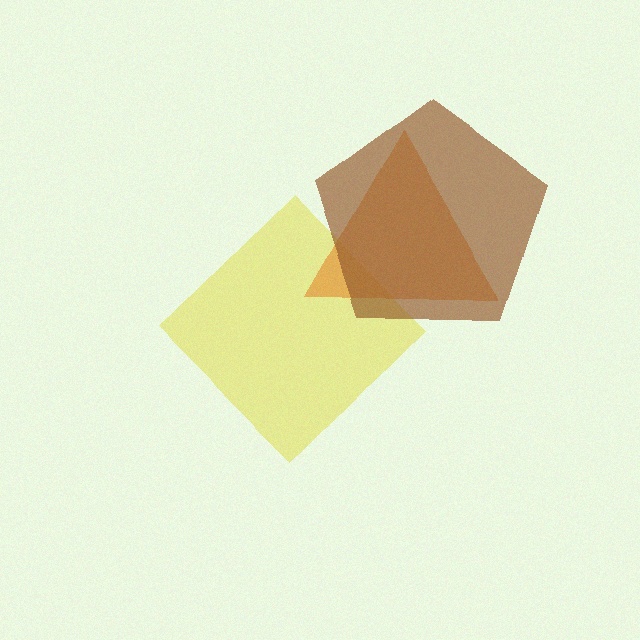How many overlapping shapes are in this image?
There are 3 overlapping shapes in the image.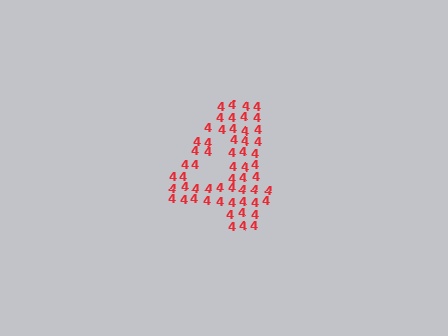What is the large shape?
The large shape is the digit 4.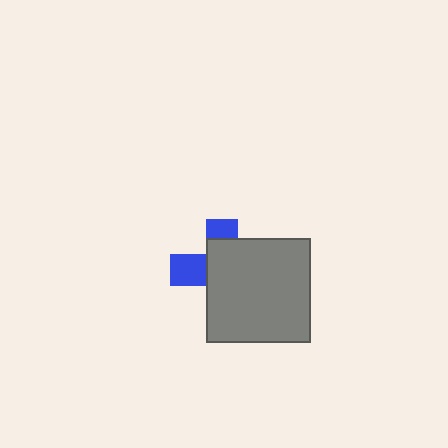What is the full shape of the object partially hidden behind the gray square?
The partially hidden object is a blue cross.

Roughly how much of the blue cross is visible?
A small part of it is visible (roughly 31%).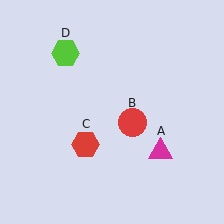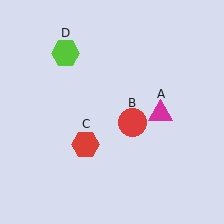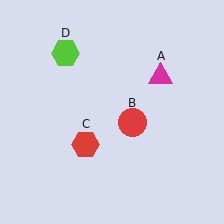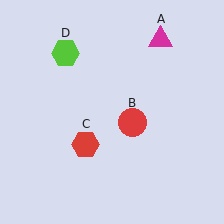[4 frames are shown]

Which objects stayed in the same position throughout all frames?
Red circle (object B) and red hexagon (object C) and lime hexagon (object D) remained stationary.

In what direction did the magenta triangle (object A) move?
The magenta triangle (object A) moved up.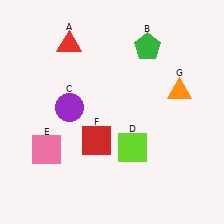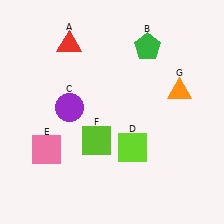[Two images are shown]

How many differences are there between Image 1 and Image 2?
There is 1 difference between the two images.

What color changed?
The square (F) changed from red in Image 1 to lime in Image 2.